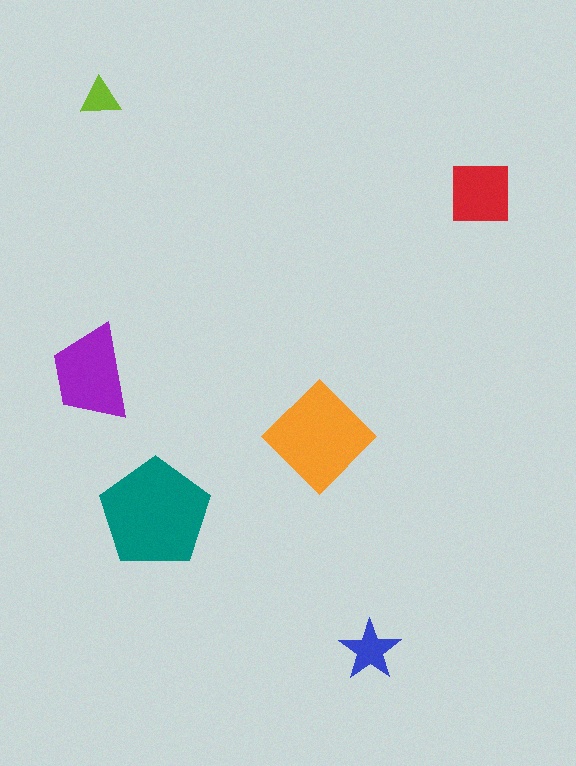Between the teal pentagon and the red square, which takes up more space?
The teal pentagon.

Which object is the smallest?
The lime triangle.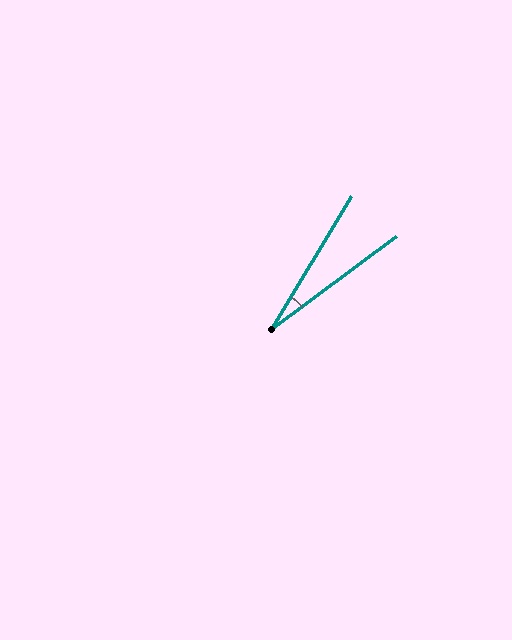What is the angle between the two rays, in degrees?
Approximately 23 degrees.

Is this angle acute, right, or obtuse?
It is acute.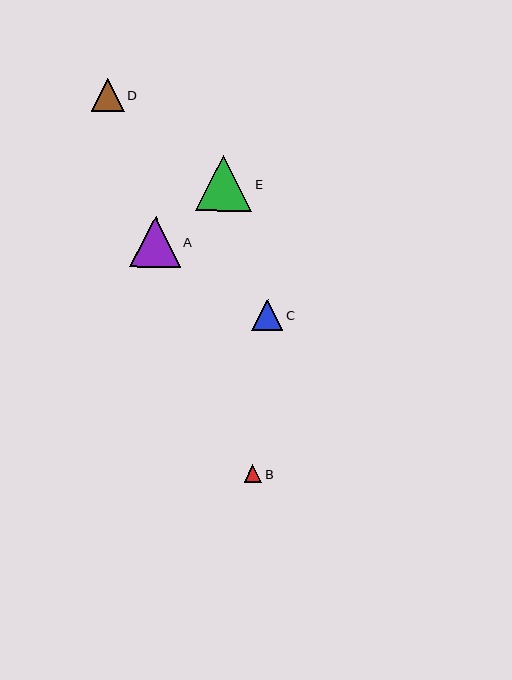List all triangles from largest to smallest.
From largest to smallest: E, A, D, C, B.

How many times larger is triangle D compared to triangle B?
Triangle D is approximately 1.9 times the size of triangle B.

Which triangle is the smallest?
Triangle B is the smallest with a size of approximately 17 pixels.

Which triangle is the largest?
Triangle E is the largest with a size of approximately 56 pixels.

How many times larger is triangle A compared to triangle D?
Triangle A is approximately 1.5 times the size of triangle D.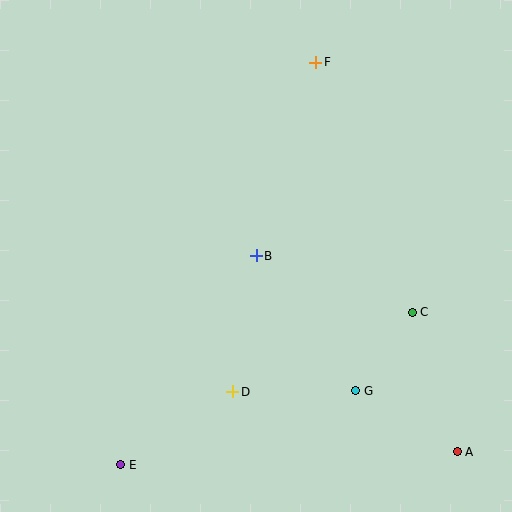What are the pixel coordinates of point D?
Point D is at (233, 392).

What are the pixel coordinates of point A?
Point A is at (457, 452).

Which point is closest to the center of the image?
Point B at (256, 256) is closest to the center.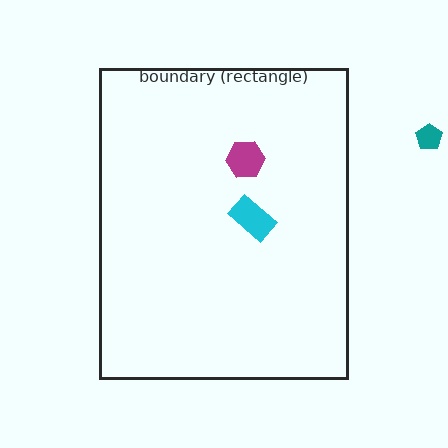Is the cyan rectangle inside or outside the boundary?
Inside.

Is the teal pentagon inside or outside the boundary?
Outside.